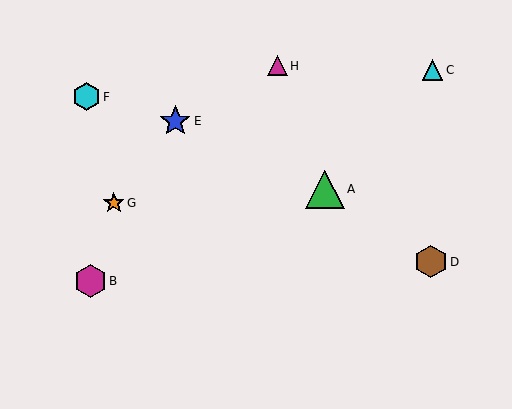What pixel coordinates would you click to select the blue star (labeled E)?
Click at (175, 121) to select the blue star E.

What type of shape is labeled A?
Shape A is a green triangle.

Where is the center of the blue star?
The center of the blue star is at (175, 121).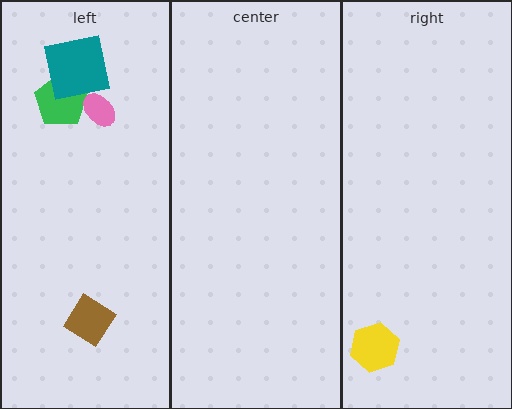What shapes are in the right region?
The yellow hexagon.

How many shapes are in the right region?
1.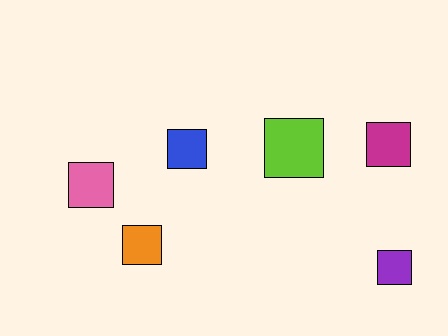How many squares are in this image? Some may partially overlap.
There are 6 squares.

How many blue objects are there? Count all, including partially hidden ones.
There is 1 blue object.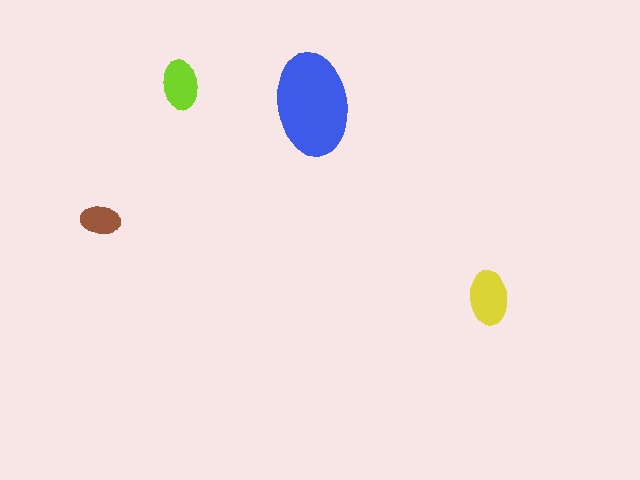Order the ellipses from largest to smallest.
the blue one, the yellow one, the lime one, the brown one.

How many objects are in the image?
There are 4 objects in the image.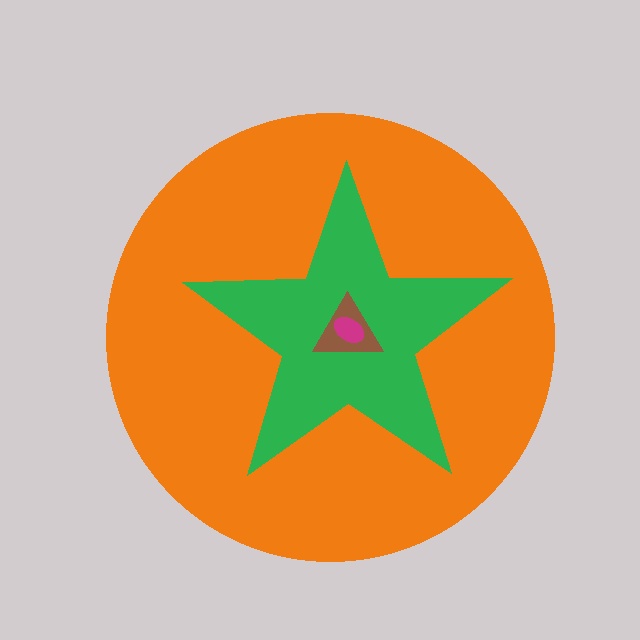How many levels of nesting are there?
4.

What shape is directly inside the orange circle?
The green star.